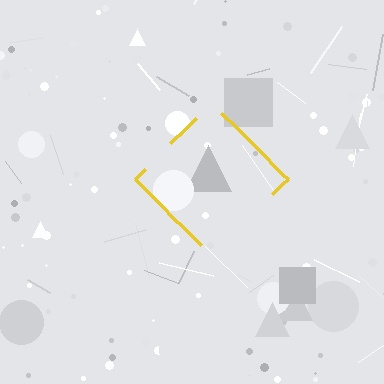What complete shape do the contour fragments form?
The contour fragments form a diamond.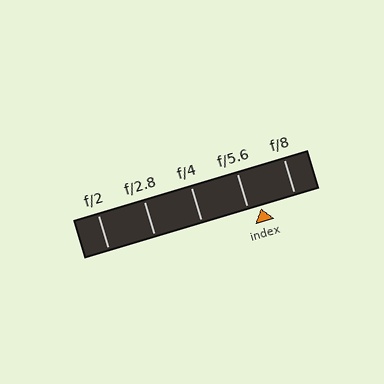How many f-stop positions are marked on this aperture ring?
There are 5 f-stop positions marked.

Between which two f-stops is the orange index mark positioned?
The index mark is between f/5.6 and f/8.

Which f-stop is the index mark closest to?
The index mark is closest to f/5.6.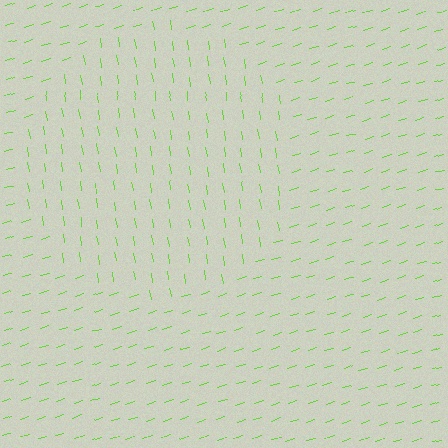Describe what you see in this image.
The image is filled with small lime line segments. A circle region in the image has lines oriented differently from the surrounding lines, creating a visible texture boundary.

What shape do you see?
I see a circle.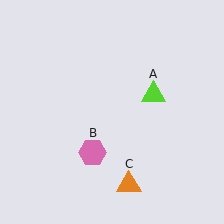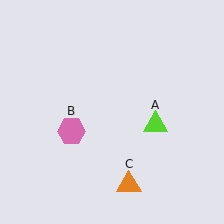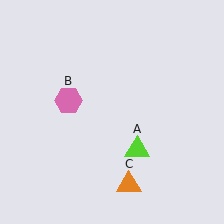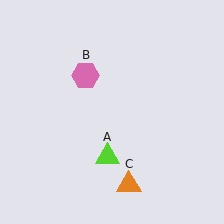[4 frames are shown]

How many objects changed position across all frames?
2 objects changed position: lime triangle (object A), pink hexagon (object B).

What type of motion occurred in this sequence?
The lime triangle (object A), pink hexagon (object B) rotated clockwise around the center of the scene.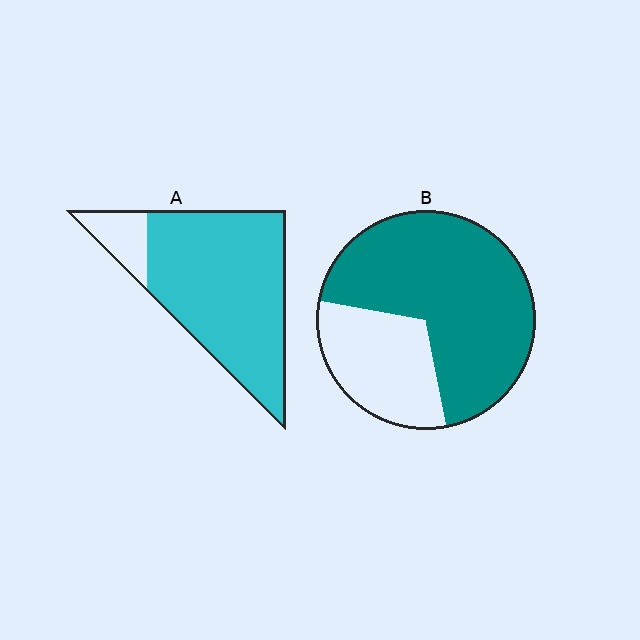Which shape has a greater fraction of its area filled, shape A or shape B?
Shape A.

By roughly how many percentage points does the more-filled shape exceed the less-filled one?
By roughly 15 percentage points (A over B).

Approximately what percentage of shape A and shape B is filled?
A is approximately 85% and B is approximately 70%.